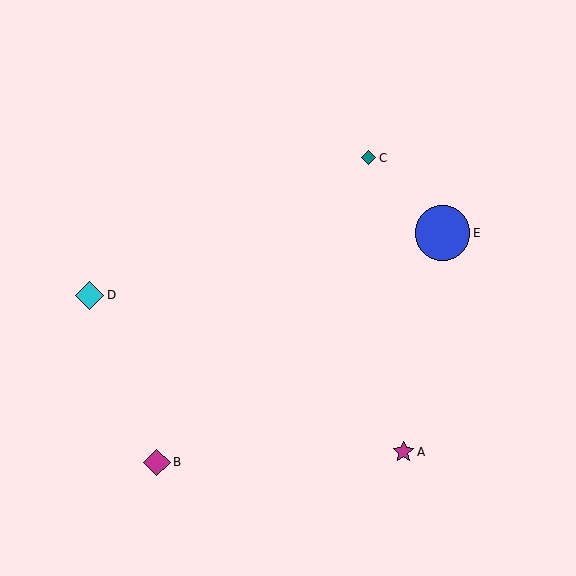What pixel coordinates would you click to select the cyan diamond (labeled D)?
Click at (90, 295) to select the cyan diamond D.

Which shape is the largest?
The blue circle (labeled E) is the largest.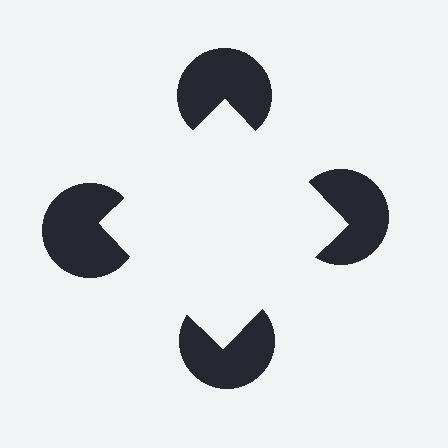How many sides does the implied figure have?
4 sides.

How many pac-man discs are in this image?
There are 4 — one at each vertex of the illusory square.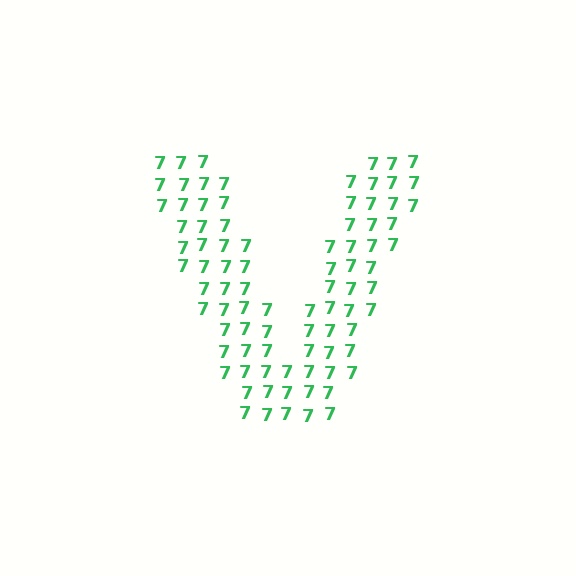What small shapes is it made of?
It is made of small digit 7's.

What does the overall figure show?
The overall figure shows the letter V.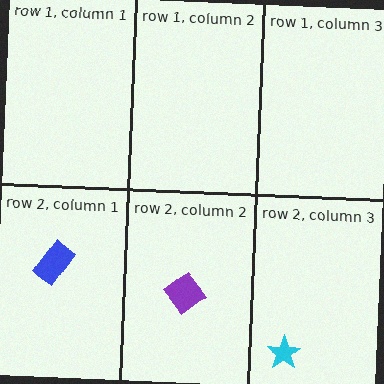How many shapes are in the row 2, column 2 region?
1.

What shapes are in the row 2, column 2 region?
The purple diamond.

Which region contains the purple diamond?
The row 2, column 2 region.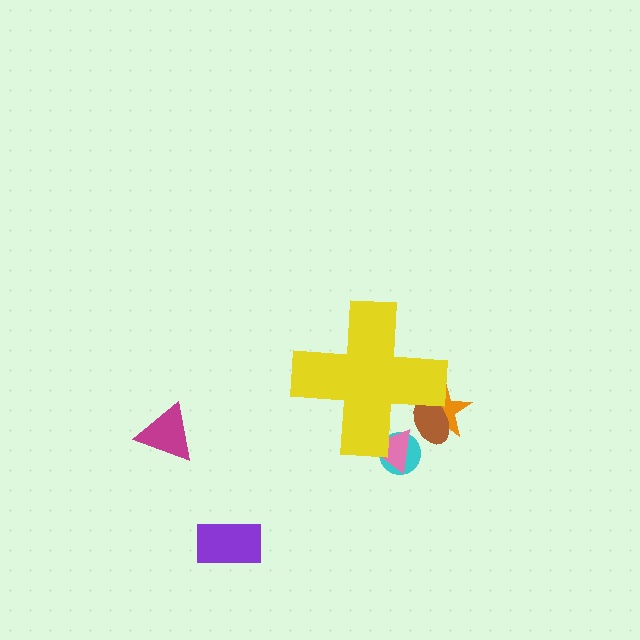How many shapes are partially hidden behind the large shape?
4 shapes are partially hidden.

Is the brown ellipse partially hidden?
Yes, the brown ellipse is partially hidden behind the yellow cross.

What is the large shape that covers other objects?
A yellow cross.